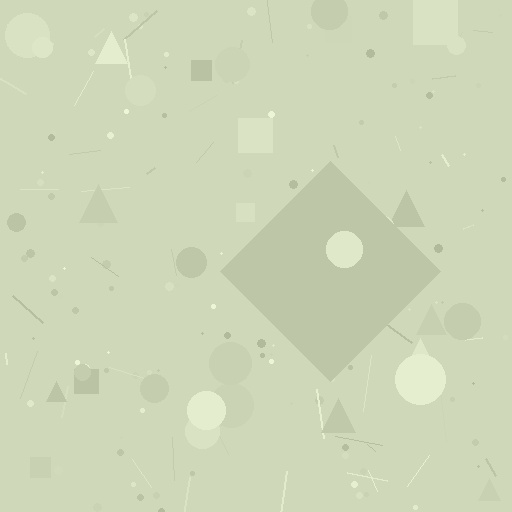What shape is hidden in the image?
A diamond is hidden in the image.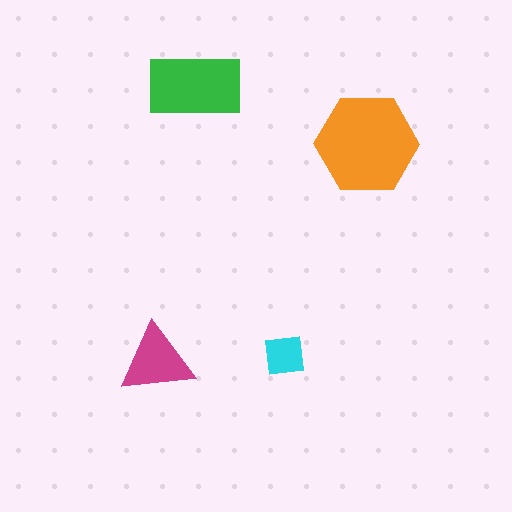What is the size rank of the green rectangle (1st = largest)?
2nd.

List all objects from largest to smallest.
The orange hexagon, the green rectangle, the magenta triangle, the cyan square.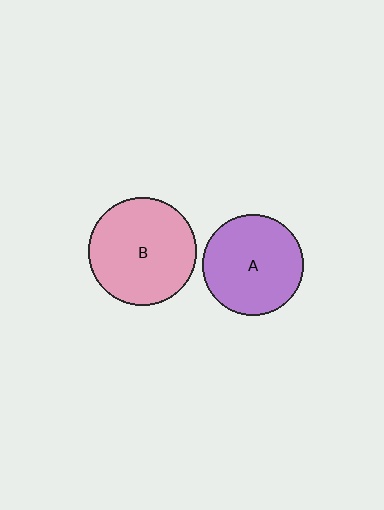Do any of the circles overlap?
No, none of the circles overlap.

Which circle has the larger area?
Circle B (pink).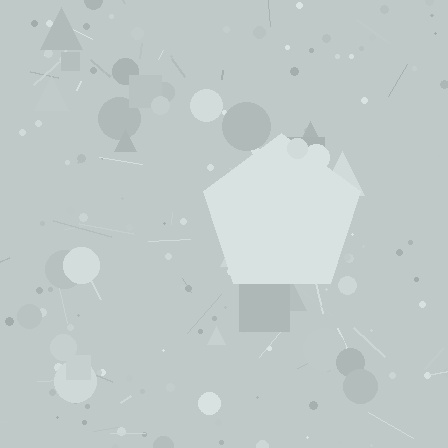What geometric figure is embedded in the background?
A pentagon is embedded in the background.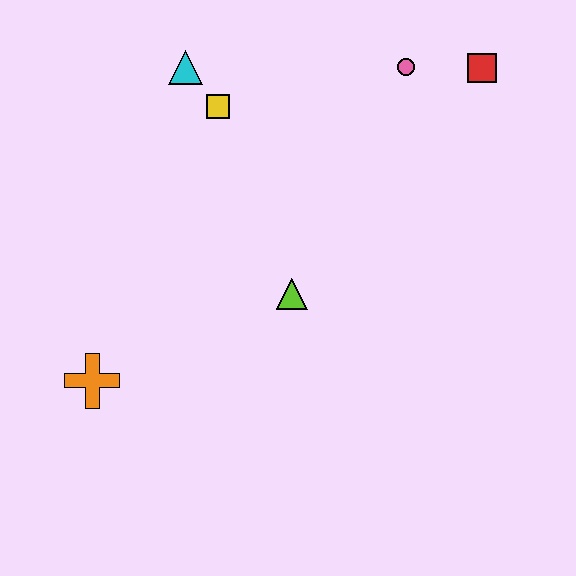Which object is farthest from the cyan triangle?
The orange cross is farthest from the cyan triangle.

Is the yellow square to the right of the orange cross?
Yes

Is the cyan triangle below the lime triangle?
No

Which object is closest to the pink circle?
The red square is closest to the pink circle.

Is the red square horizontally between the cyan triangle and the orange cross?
No